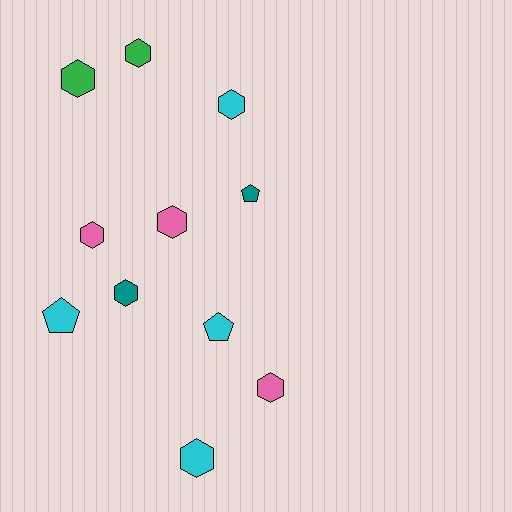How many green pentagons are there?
There are no green pentagons.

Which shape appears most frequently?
Hexagon, with 8 objects.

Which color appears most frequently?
Cyan, with 4 objects.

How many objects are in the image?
There are 11 objects.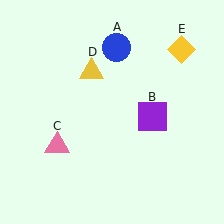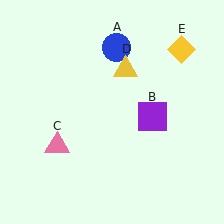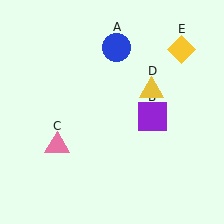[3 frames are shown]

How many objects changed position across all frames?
1 object changed position: yellow triangle (object D).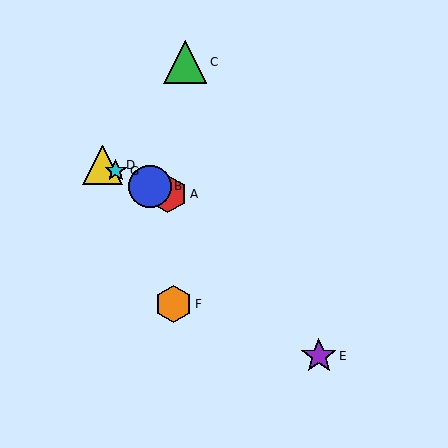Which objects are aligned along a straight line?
Objects A, B, D, G are aligned along a straight line.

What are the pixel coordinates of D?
Object D is at (103, 165).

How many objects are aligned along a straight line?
4 objects (A, B, D, G) are aligned along a straight line.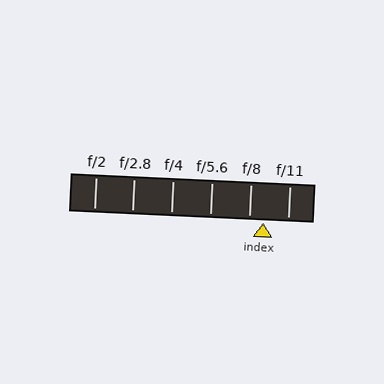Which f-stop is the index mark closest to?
The index mark is closest to f/8.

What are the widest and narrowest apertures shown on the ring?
The widest aperture shown is f/2 and the narrowest is f/11.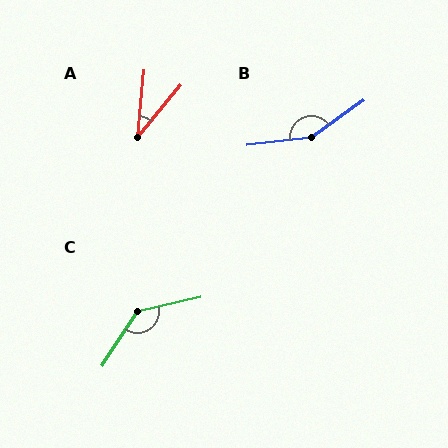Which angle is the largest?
B, at approximately 151 degrees.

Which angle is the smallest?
A, at approximately 35 degrees.